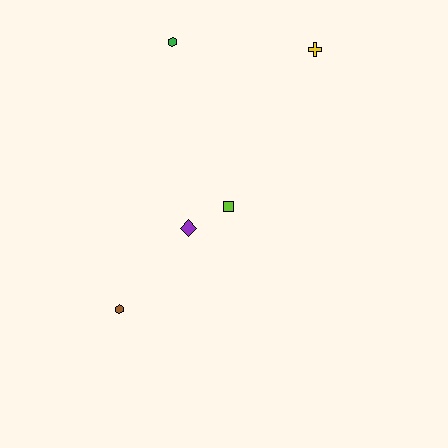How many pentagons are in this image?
There are no pentagons.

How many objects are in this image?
There are 5 objects.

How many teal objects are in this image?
There are no teal objects.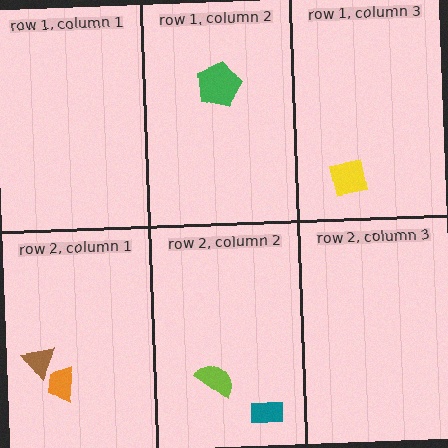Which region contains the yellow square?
The row 1, column 3 region.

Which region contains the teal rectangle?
The row 2, column 2 region.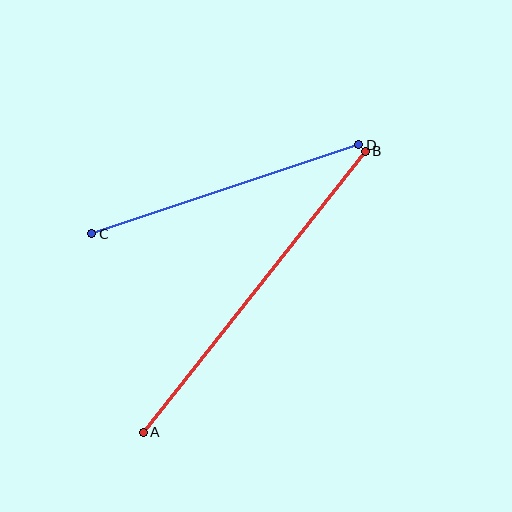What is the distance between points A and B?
The distance is approximately 358 pixels.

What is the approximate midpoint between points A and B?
The midpoint is at approximately (254, 292) pixels.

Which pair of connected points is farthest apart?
Points A and B are farthest apart.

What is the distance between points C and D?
The distance is approximately 281 pixels.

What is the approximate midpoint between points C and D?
The midpoint is at approximately (225, 189) pixels.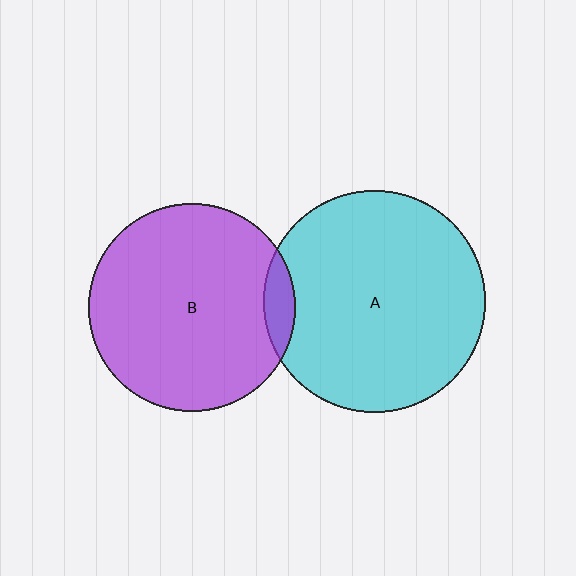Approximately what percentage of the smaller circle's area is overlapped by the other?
Approximately 5%.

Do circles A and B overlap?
Yes.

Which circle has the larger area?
Circle A (cyan).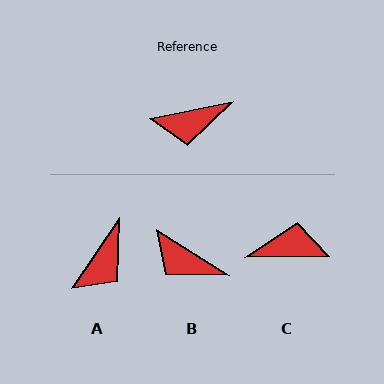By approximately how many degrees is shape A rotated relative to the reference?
Approximately 44 degrees counter-clockwise.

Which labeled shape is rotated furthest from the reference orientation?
C, about 169 degrees away.